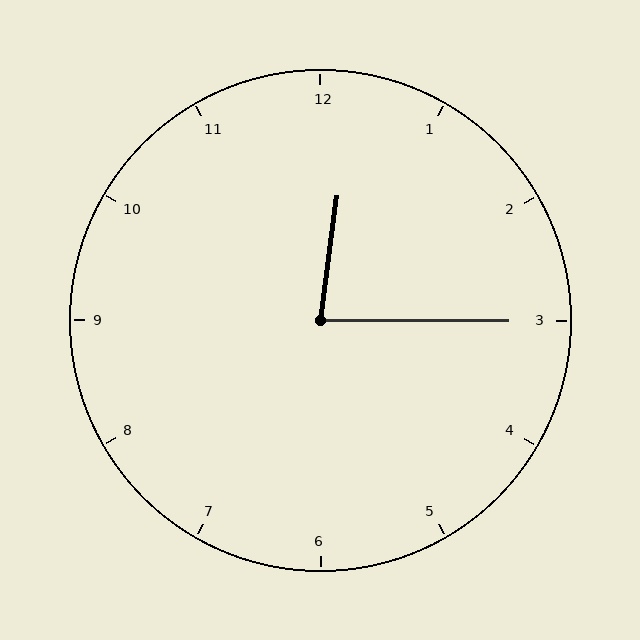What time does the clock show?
12:15.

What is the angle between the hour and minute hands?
Approximately 82 degrees.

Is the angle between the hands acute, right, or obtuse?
It is acute.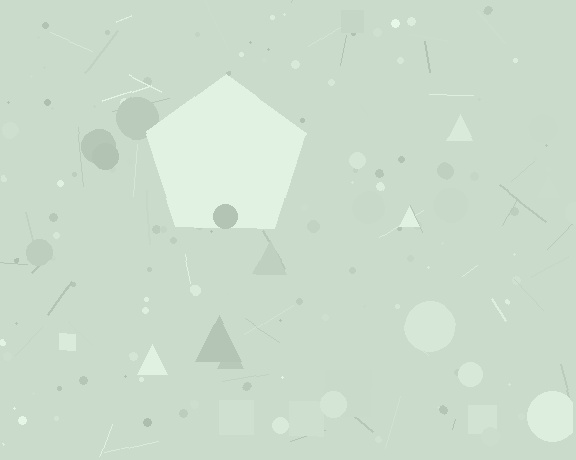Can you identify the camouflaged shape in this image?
The camouflaged shape is a pentagon.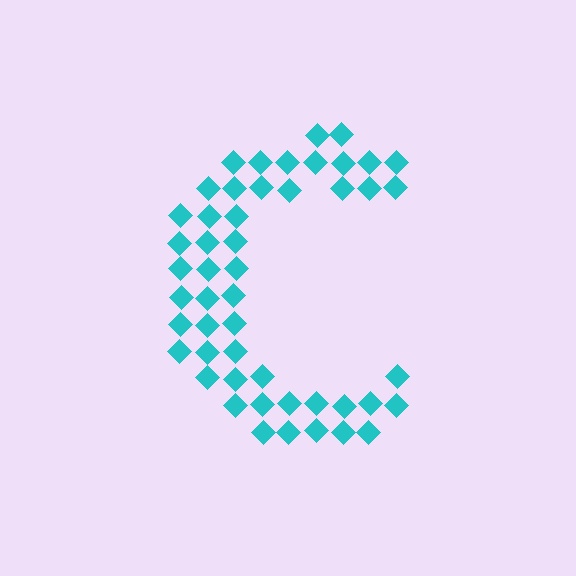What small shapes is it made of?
It is made of small diamonds.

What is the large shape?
The large shape is the letter C.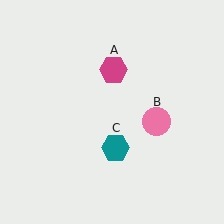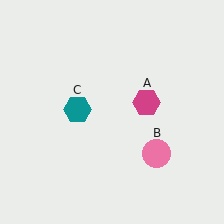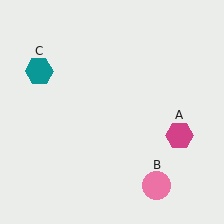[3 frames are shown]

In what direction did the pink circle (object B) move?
The pink circle (object B) moved down.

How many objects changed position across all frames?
3 objects changed position: magenta hexagon (object A), pink circle (object B), teal hexagon (object C).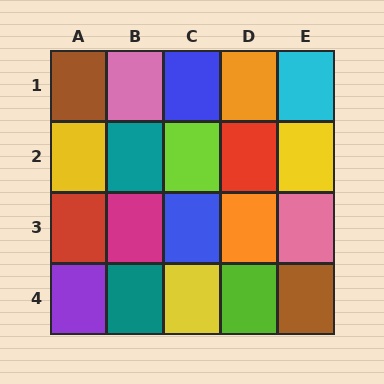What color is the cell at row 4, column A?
Purple.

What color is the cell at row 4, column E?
Brown.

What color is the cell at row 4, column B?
Teal.